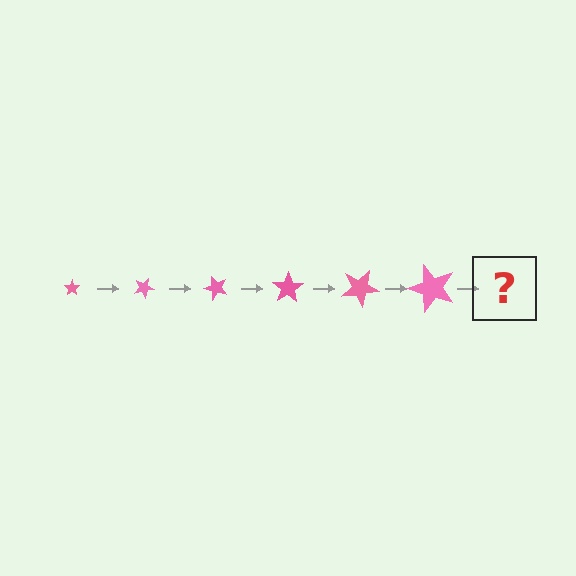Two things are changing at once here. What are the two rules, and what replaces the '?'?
The two rules are that the star grows larger each step and it rotates 25 degrees each step. The '?' should be a star, larger than the previous one and rotated 150 degrees from the start.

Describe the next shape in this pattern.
It should be a star, larger than the previous one and rotated 150 degrees from the start.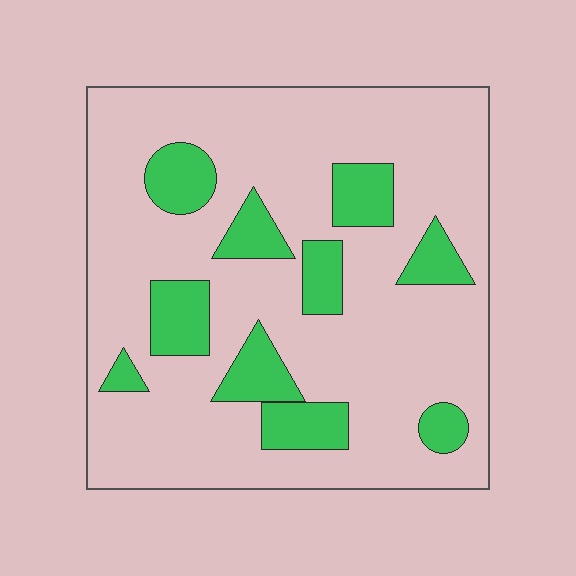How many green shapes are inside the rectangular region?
10.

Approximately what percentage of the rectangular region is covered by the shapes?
Approximately 20%.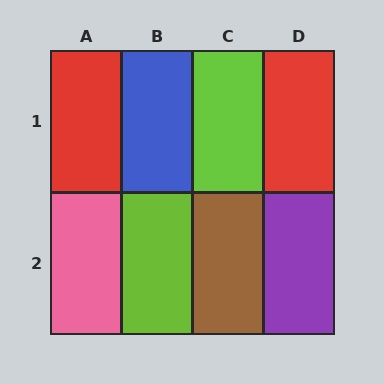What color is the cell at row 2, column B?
Lime.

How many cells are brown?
1 cell is brown.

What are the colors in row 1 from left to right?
Red, blue, lime, red.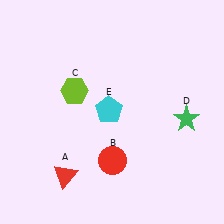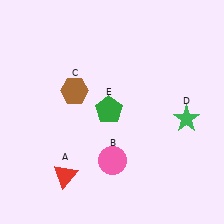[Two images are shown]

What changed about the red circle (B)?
In Image 1, B is red. In Image 2, it changed to pink.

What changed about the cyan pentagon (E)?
In Image 1, E is cyan. In Image 2, it changed to green.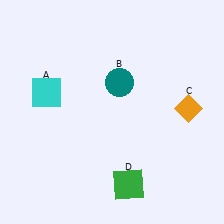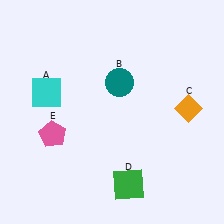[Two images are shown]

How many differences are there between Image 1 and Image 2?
There is 1 difference between the two images.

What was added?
A pink pentagon (E) was added in Image 2.